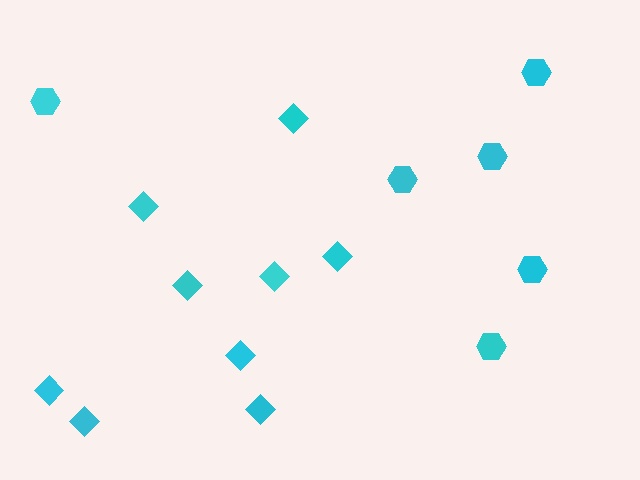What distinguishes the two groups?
There are 2 groups: one group of diamonds (9) and one group of hexagons (6).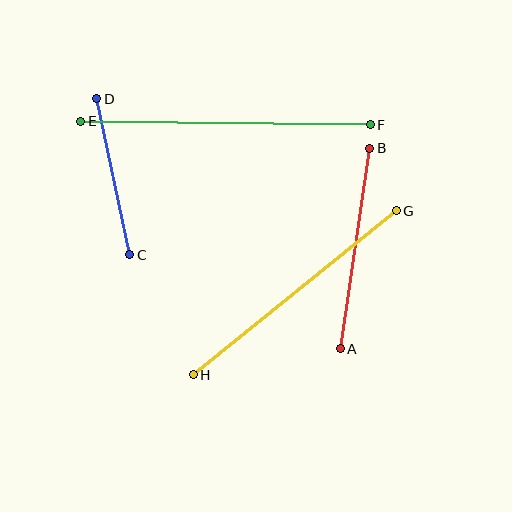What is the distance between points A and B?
The distance is approximately 203 pixels.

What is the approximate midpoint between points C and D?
The midpoint is at approximately (113, 177) pixels.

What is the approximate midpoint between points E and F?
The midpoint is at approximately (226, 123) pixels.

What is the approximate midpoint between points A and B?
The midpoint is at approximately (355, 249) pixels.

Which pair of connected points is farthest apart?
Points E and F are farthest apart.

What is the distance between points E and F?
The distance is approximately 290 pixels.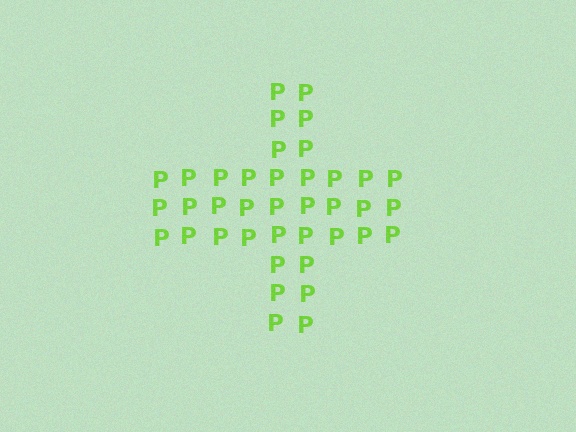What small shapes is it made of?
It is made of small letter P's.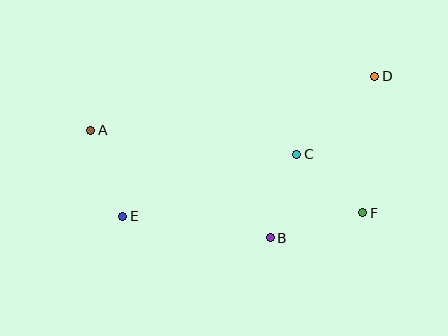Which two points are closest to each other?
Points B and C are closest to each other.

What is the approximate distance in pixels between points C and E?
The distance between C and E is approximately 185 pixels.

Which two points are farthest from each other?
Points A and D are farthest from each other.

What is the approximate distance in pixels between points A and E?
The distance between A and E is approximately 92 pixels.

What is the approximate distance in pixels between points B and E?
The distance between B and E is approximately 149 pixels.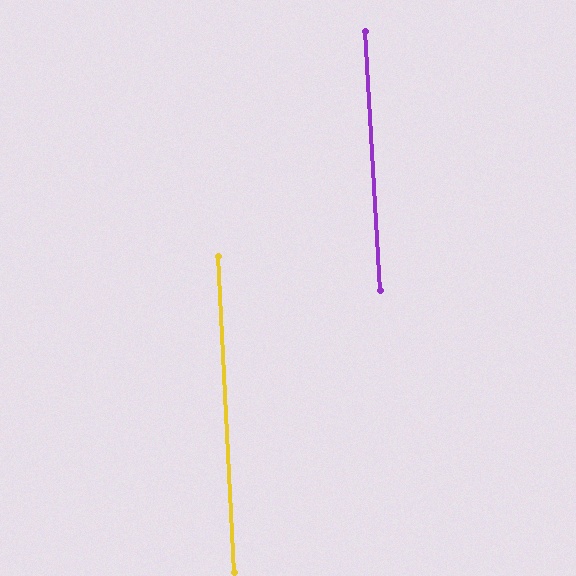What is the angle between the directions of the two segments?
Approximately 0 degrees.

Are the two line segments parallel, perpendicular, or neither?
Parallel — their directions differ by only 0.3°.